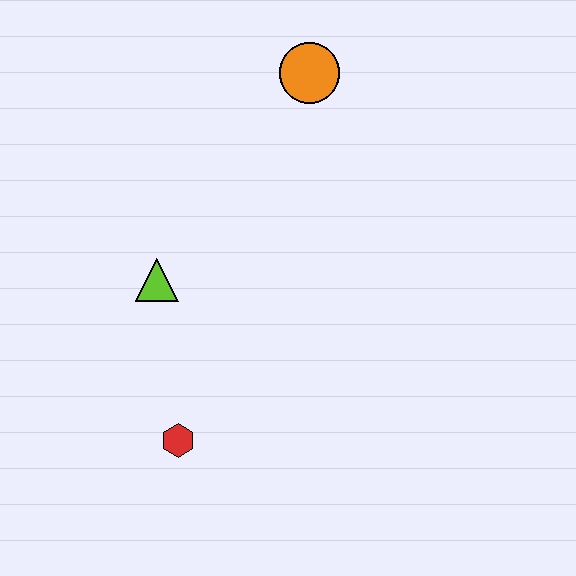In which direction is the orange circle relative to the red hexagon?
The orange circle is above the red hexagon.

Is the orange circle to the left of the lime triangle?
No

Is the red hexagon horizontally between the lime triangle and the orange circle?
Yes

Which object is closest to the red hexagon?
The lime triangle is closest to the red hexagon.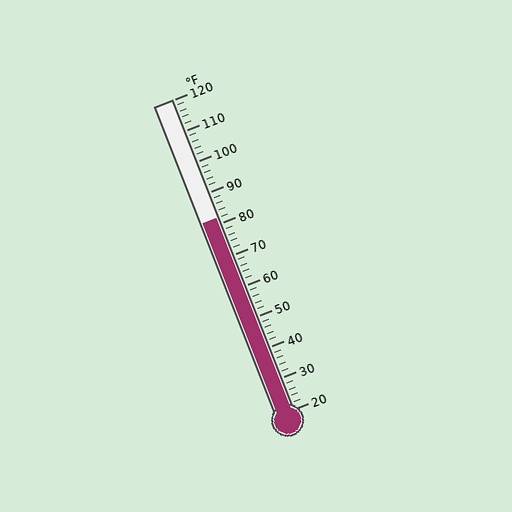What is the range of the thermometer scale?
The thermometer scale ranges from 20°F to 120°F.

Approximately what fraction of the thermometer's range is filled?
The thermometer is filled to approximately 60% of its range.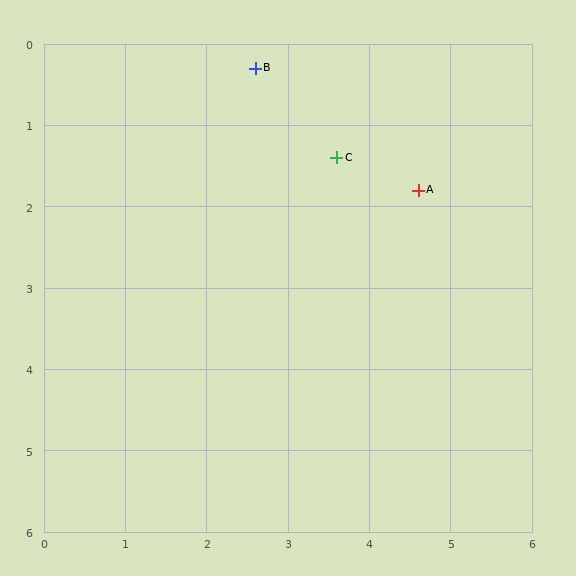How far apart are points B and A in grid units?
Points B and A are about 2.5 grid units apart.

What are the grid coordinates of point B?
Point B is at approximately (2.6, 0.3).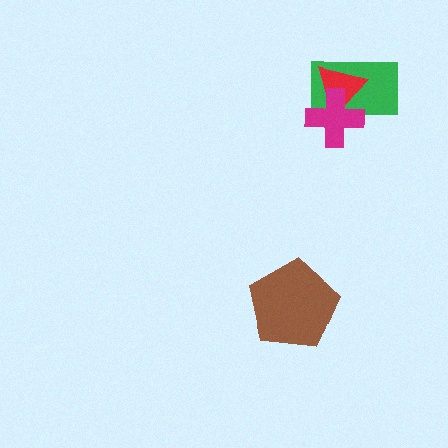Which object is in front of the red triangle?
The magenta cross is in front of the red triangle.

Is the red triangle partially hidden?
Yes, it is partially covered by another shape.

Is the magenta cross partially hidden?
No, no other shape covers it.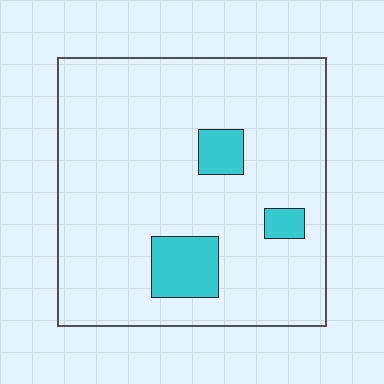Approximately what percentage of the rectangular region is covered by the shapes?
Approximately 10%.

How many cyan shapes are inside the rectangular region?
3.